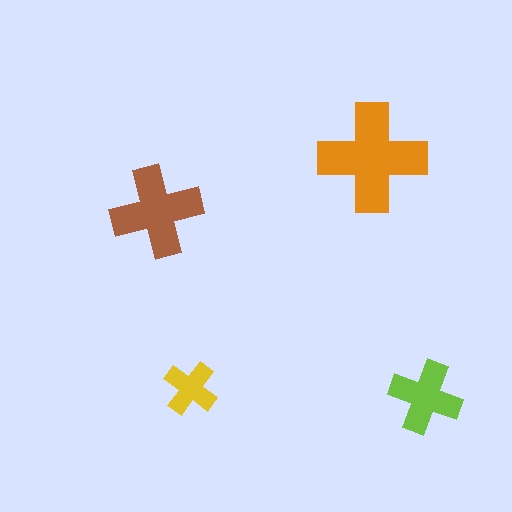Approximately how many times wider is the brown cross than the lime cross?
About 1.5 times wider.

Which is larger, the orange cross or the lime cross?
The orange one.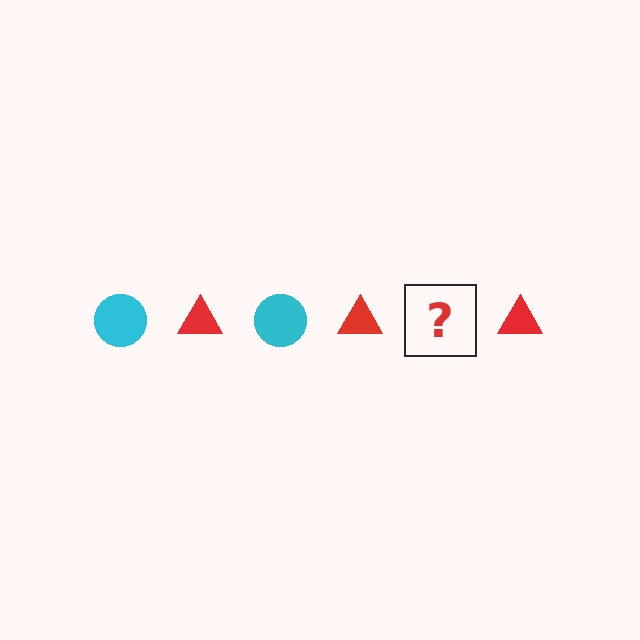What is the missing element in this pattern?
The missing element is a cyan circle.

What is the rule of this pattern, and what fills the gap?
The rule is that the pattern alternates between cyan circle and red triangle. The gap should be filled with a cyan circle.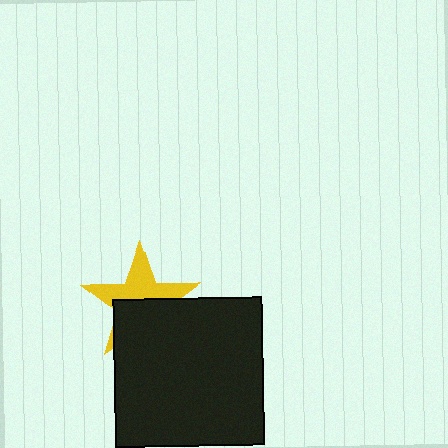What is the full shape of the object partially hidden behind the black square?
The partially hidden object is a yellow star.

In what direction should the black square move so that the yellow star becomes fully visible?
The black square should move down. That is the shortest direction to clear the overlap and leave the yellow star fully visible.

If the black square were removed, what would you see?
You would see the complete yellow star.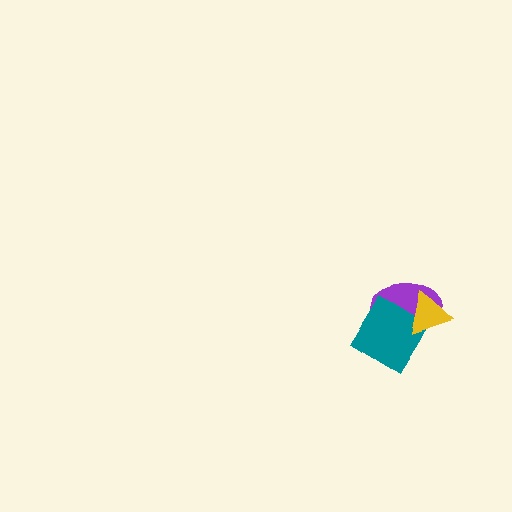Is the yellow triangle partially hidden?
No, no other shape covers it.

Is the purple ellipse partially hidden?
Yes, it is partially covered by another shape.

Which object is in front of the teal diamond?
The yellow triangle is in front of the teal diamond.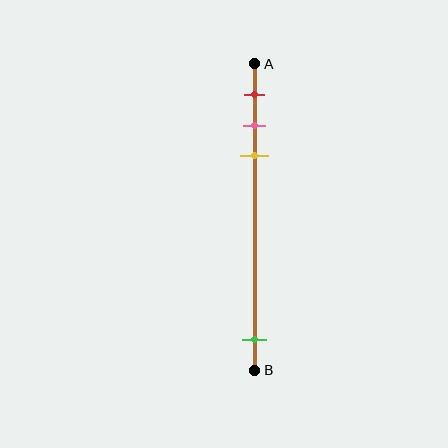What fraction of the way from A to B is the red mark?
The red mark is approximately 10% (0.1) of the way from A to B.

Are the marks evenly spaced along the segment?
No, the marks are not evenly spaced.